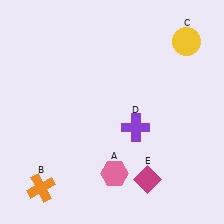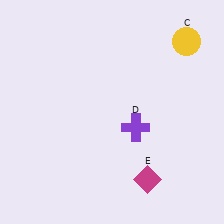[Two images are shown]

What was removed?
The pink hexagon (A), the orange cross (B) were removed in Image 2.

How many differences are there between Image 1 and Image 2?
There are 2 differences between the two images.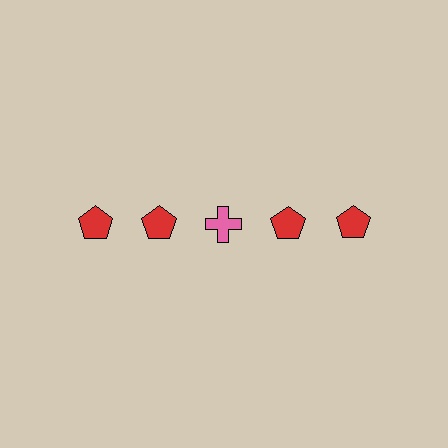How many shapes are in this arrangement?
There are 5 shapes arranged in a grid pattern.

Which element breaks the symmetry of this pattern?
The pink cross in the top row, center column breaks the symmetry. All other shapes are red pentagons.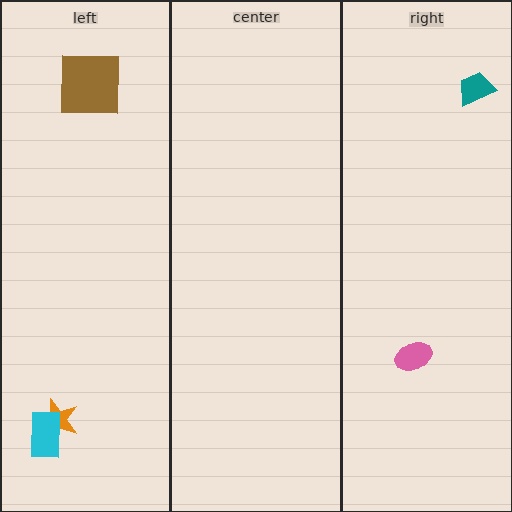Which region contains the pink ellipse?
The right region.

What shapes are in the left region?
The brown square, the orange star, the cyan rectangle.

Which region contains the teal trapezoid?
The right region.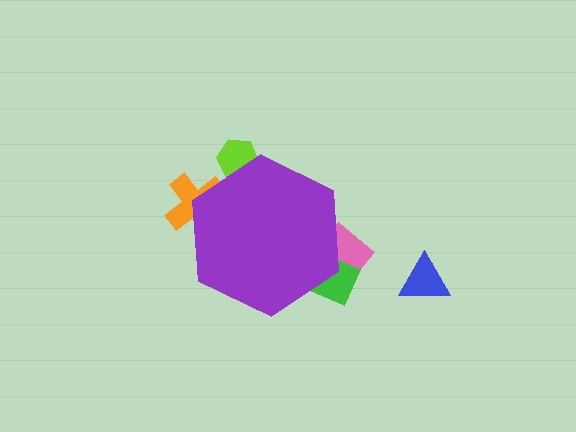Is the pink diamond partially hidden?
Yes, the pink diamond is partially hidden behind the purple hexagon.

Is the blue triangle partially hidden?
No, the blue triangle is fully visible.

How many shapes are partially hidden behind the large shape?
4 shapes are partially hidden.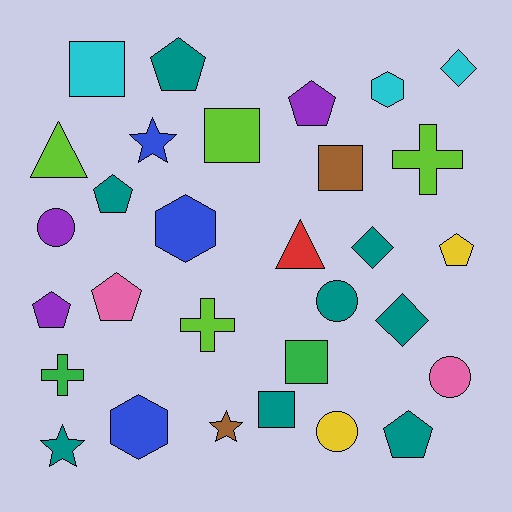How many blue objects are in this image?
There are 3 blue objects.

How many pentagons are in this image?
There are 7 pentagons.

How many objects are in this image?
There are 30 objects.